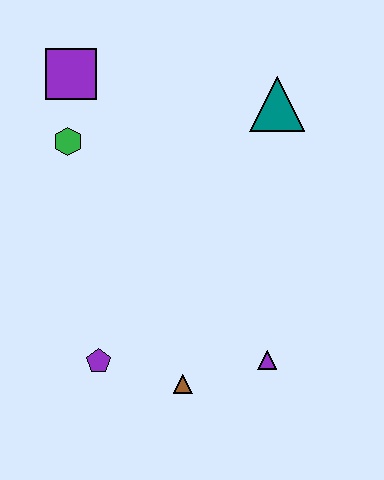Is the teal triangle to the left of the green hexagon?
No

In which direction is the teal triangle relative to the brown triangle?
The teal triangle is above the brown triangle.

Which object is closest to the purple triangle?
The brown triangle is closest to the purple triangle.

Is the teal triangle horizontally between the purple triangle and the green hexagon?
No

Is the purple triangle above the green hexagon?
No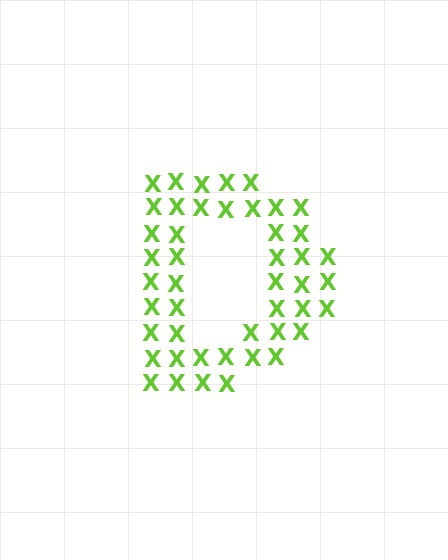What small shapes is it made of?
It is made of small letter X's.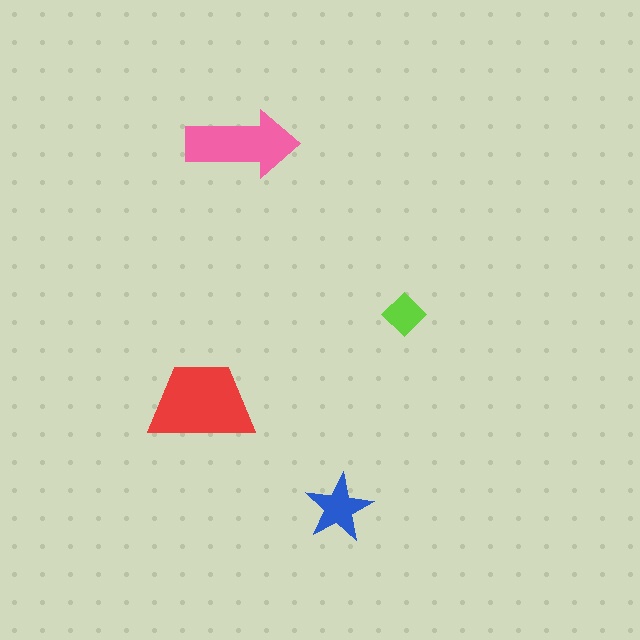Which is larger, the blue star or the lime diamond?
The blue star.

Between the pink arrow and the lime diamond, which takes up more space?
The pink arrow.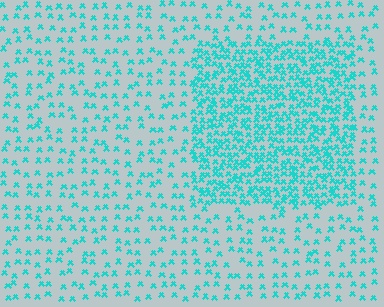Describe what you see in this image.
The image contains small cyan elements arranged at two different densities. A rectangle-shaped region is visible where the elements are more densely packed than the surrounding area.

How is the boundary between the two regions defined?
The boundary is defined by a change in element density (approximately 2.7x ratio). All elements are the same color, size, and shape.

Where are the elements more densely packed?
The elements are more densely packed inside the rectangle boundary.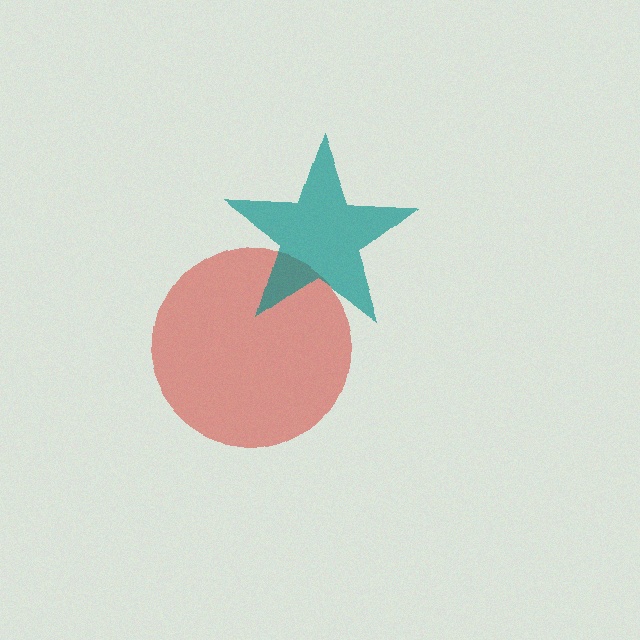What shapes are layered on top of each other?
The layered shapes are: a red circle, a teal star.